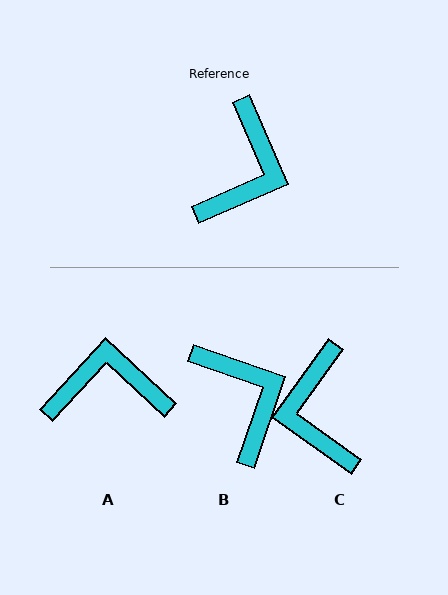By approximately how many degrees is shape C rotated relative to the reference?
Approximately 149 degrees clockwise.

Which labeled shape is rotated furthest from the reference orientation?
C, about 149 degrees away.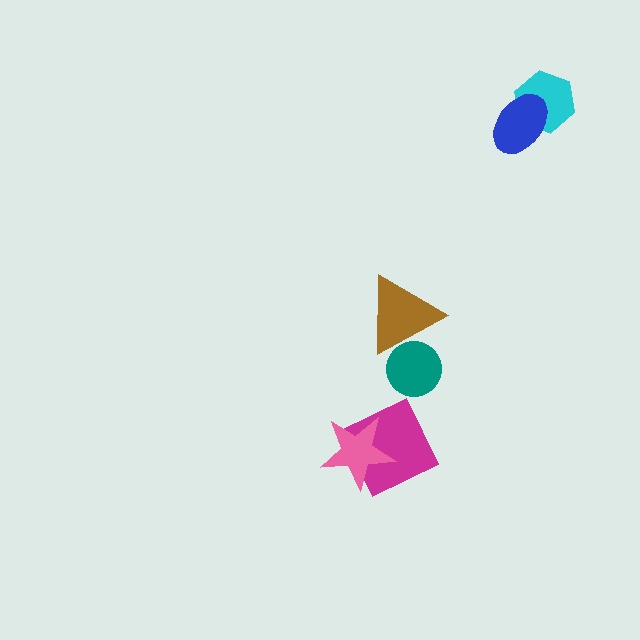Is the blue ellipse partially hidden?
No, no other shape covers it.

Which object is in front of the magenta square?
The pink star is in front of the magenta square.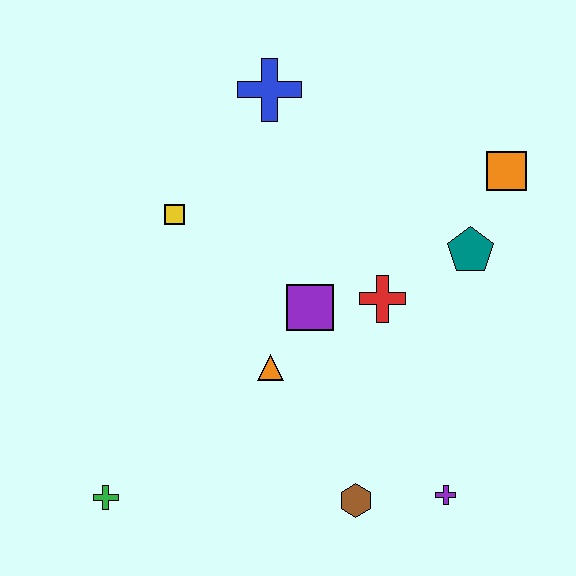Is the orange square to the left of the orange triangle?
No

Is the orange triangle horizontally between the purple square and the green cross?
Yes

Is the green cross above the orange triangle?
No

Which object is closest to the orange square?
The teal pentagon is closest to the orange square.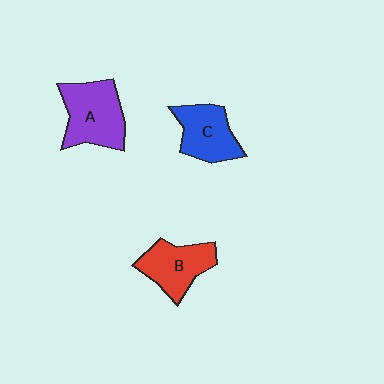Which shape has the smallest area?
Shape C (blue).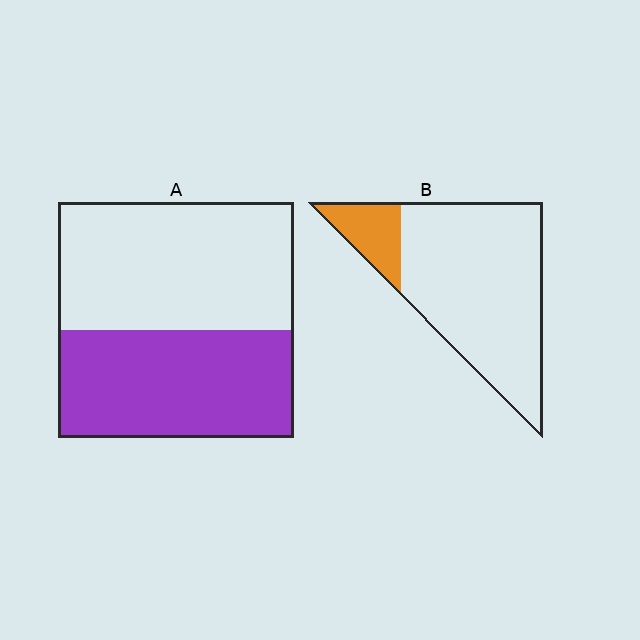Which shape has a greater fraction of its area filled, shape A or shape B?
Shape A.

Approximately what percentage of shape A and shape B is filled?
A is approximately 45% and B is approximately 15%.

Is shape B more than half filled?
No.